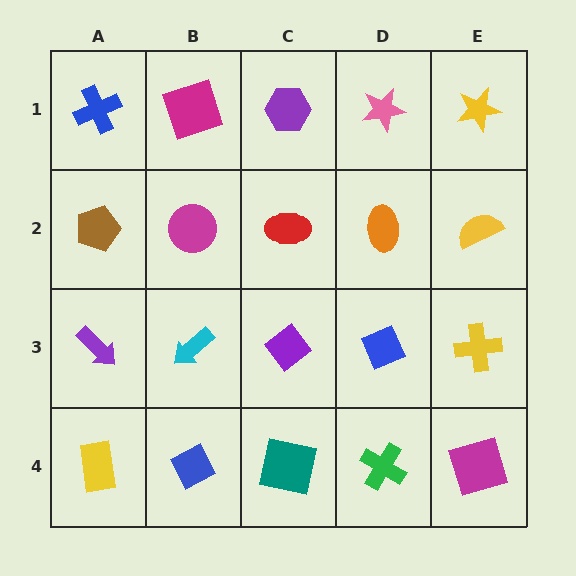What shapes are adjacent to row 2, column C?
A purple hexagon (row 1, column C), a purple diamond (row 3, column C), a magenta circle (row 2, column B), an orange ellipse (row 2, column D).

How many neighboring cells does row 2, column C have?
4.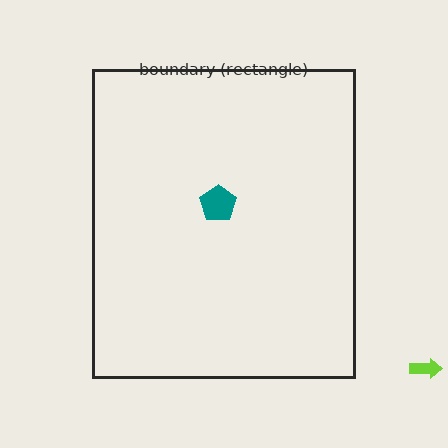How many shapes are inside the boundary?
1 inside, 1 outside.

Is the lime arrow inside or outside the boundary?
Outside.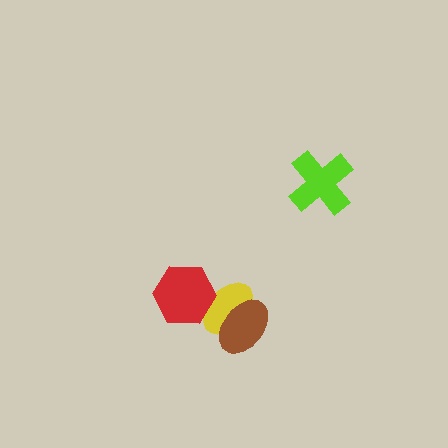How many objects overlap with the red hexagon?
1 object overlaps with the red hexagon.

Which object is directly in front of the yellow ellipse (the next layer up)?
The brown ellipse is directly in front of the yellow ellipse.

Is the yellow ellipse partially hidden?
Yes, it is partially covered by another shape.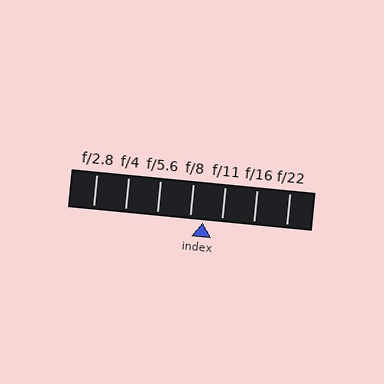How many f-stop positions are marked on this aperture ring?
There are 7 f-stop positions marked.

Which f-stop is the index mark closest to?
The index mark is closest to f/8.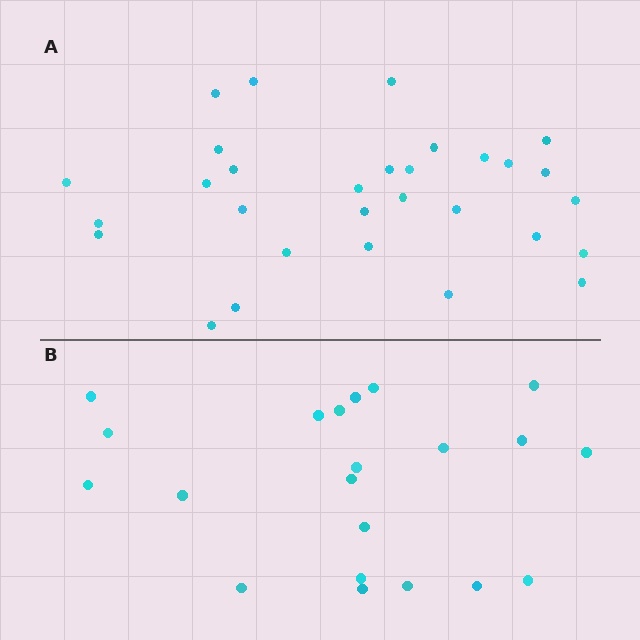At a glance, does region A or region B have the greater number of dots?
Region A (the top region) has more dots.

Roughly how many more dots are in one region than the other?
Region A has roughly 8 or so more dots than region B.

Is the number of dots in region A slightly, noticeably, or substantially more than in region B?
Region A has noticeably more, but not dramatically so. The ratio is roughly 1.4 to 1.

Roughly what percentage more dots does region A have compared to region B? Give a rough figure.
About 45% more.